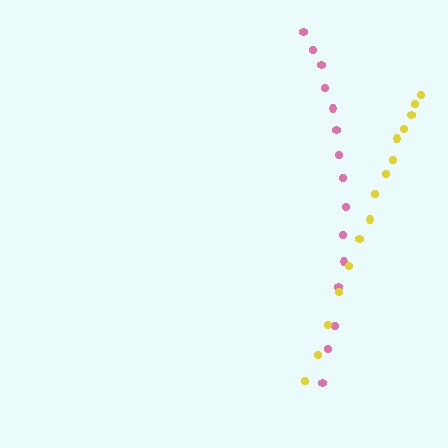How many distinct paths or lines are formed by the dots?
There are 2 distinct paths.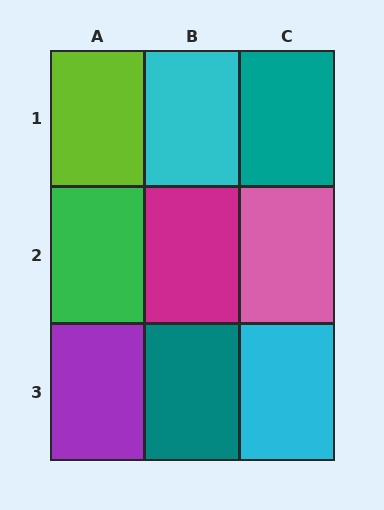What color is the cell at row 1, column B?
Cyan.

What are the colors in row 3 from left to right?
Purple, teal, cyan.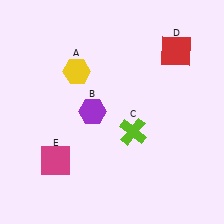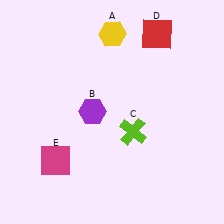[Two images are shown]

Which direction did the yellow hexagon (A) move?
The yellow hexagon (A) moved up.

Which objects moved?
The objects that moved are: the yellow hexagon (A), the red square (D).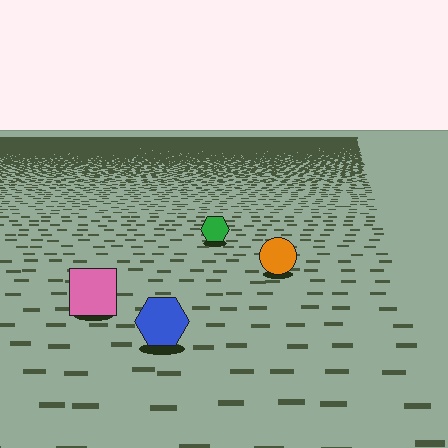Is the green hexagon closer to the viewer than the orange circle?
No. The orange circle is closer — you can tell from the texture gradient: the ground texture is coarser near it.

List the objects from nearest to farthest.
From nearest to farthest: the blue hexagon, the pink square, the orange circle, the green hexagon.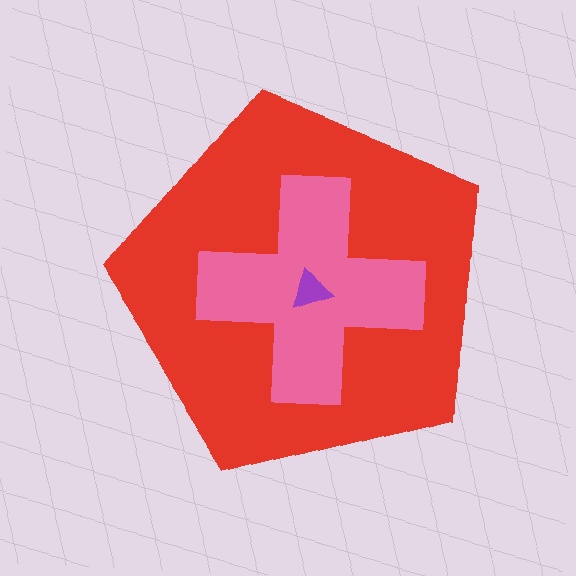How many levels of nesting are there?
3.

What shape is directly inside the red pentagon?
The pink cross.